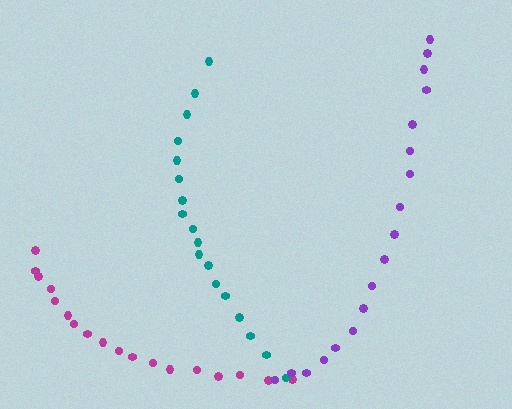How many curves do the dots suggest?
There are 3 distinct paths.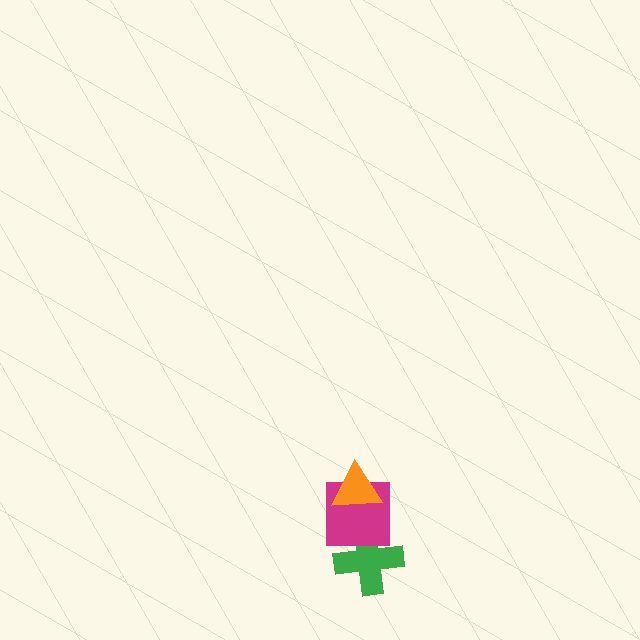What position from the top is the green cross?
The green cross is 3rd from the top.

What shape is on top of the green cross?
The magenta square is on top of the green cross.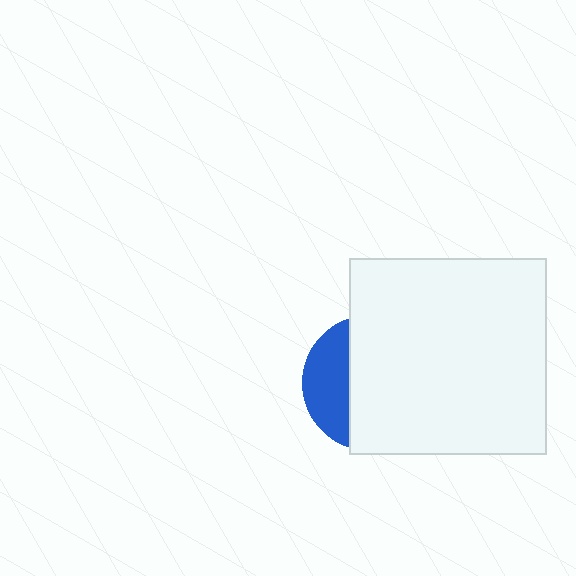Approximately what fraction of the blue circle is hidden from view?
Roughly 69% of the blue circle is hidden behind the white square.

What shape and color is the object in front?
The object in front is a white square.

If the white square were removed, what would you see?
You would see the complete blue circle.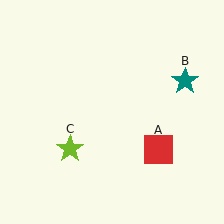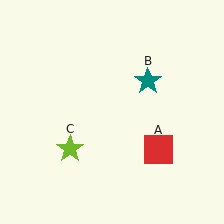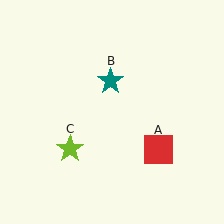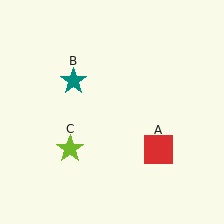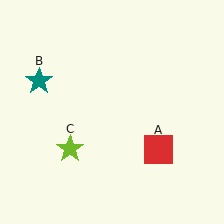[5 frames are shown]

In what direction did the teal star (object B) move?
The teal star (object B) moved left.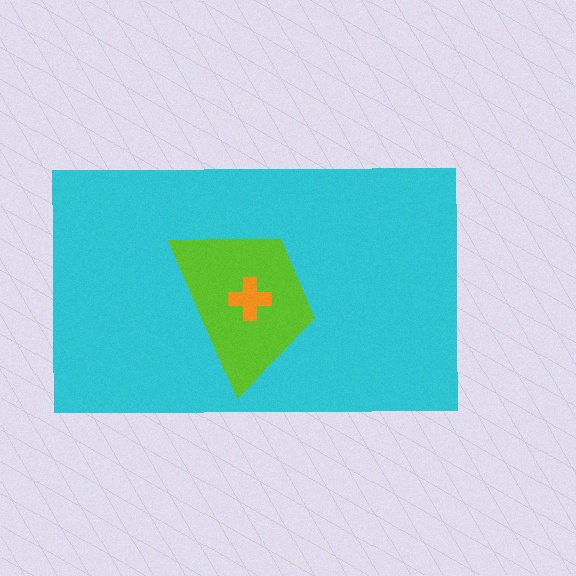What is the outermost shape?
The cyan rectangle.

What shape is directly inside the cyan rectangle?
The lime trapezoid.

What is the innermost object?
The orange cross.